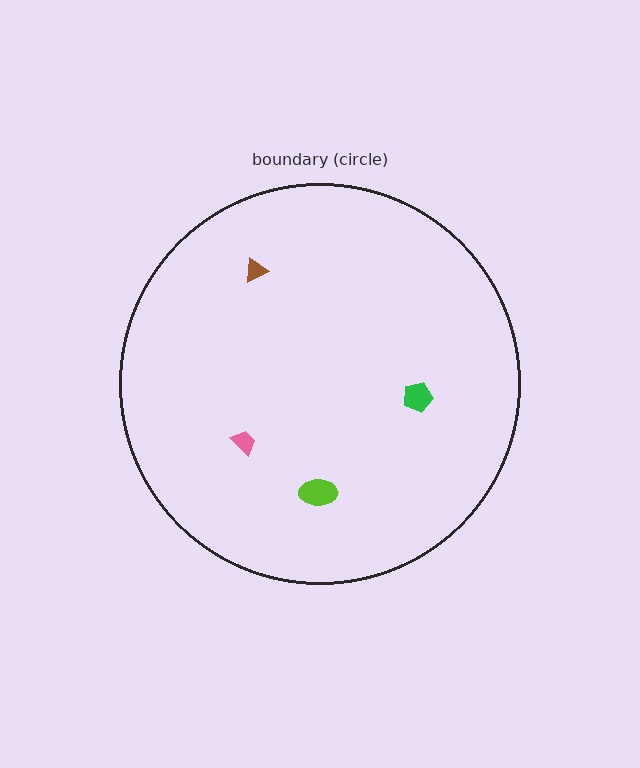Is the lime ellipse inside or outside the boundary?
Inside.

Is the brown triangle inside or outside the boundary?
Inside.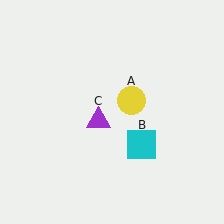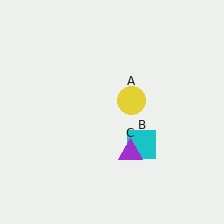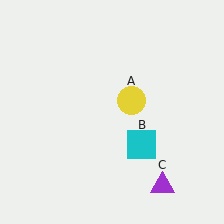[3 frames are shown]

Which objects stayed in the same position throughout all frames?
Yellow circle (object A) and cyan square (object B) remained stationary.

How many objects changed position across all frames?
1 object changed position: purple triangle (object C).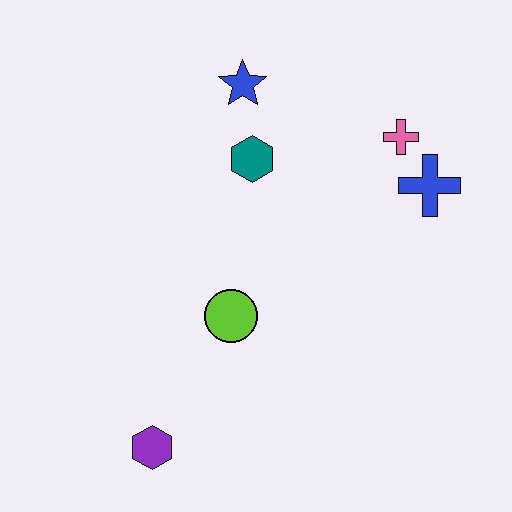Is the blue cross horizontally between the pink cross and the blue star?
No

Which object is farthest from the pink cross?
The purple hexagon is farthest from the pink cross.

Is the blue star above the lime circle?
Yes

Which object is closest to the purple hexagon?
The lime circle is closest to the purple hexagon.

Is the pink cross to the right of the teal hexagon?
Yes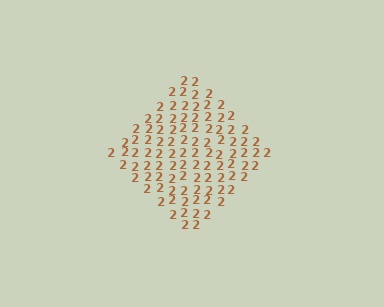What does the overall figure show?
The overall figure shows a diamond.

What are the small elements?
The small elements are digit 2's.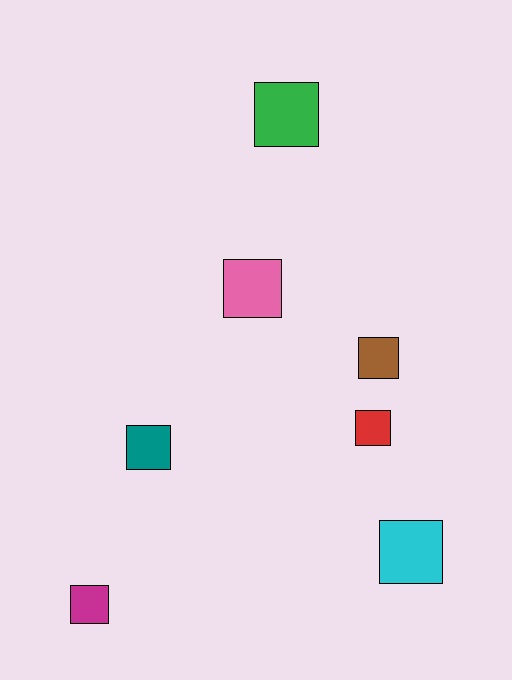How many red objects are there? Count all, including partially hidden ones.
There is 1 red object.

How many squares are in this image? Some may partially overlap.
There are 7 squares.